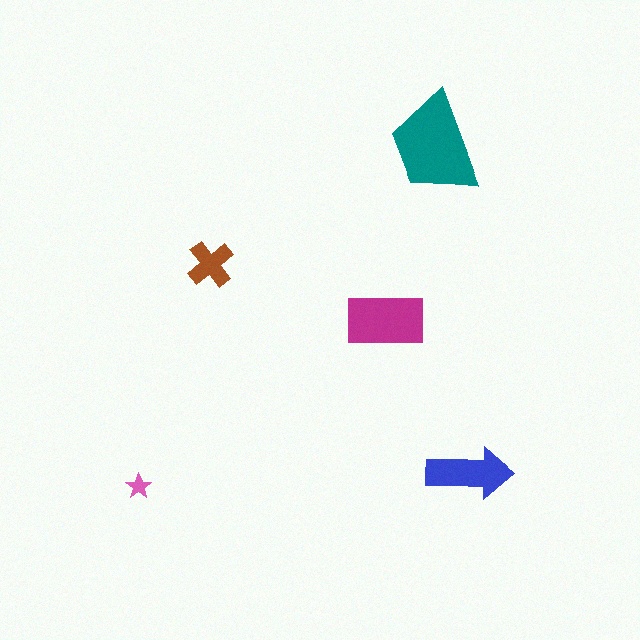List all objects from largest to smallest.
The teal trapezoid, the magenta rectangle, the blue arrow, the brown cross, the pink star.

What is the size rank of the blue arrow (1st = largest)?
3rd.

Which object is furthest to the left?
The pink star is leftmost.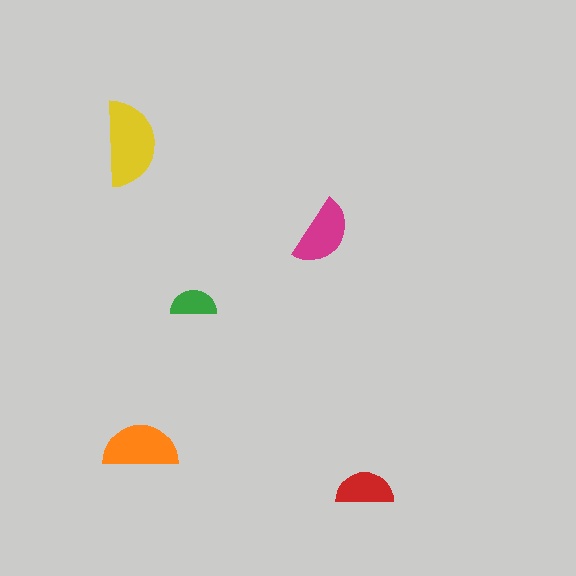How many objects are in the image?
There are 5 objects in the image.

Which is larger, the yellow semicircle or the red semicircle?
The yellow one.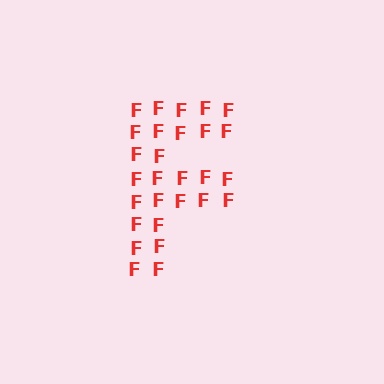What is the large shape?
The large shape is the letter F.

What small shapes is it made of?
It is made of small letter F's.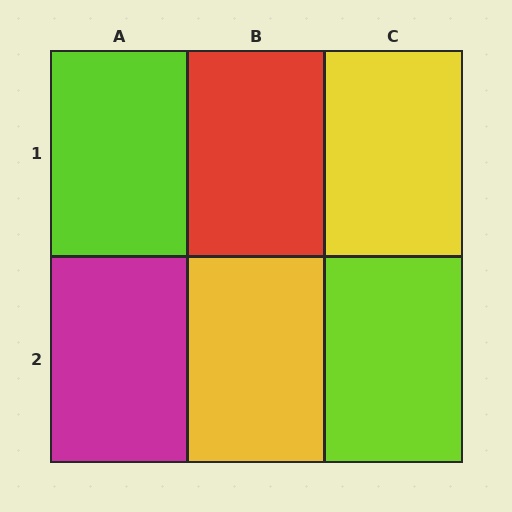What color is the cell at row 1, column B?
Red.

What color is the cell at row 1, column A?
Lime.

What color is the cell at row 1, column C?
Yellow.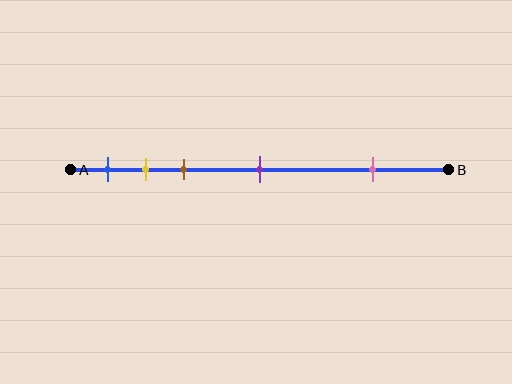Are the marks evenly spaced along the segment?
No, the marks are not evenly spaced.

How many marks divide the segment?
There are 5 marks dividing the segment.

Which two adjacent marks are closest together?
The yellow and brown marks are the closest adjacent pair.